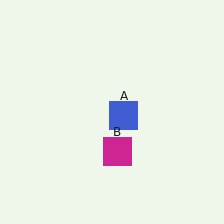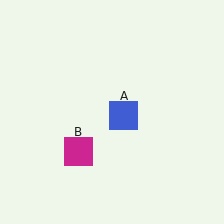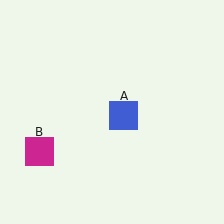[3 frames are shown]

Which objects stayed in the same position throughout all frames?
Blue square (object A) remained stationary.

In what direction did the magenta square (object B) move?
The magenta square (object B) moved left.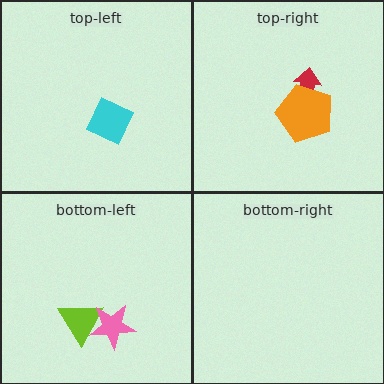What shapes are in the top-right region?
The red arrow, the orange pentagon.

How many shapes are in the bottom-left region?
2.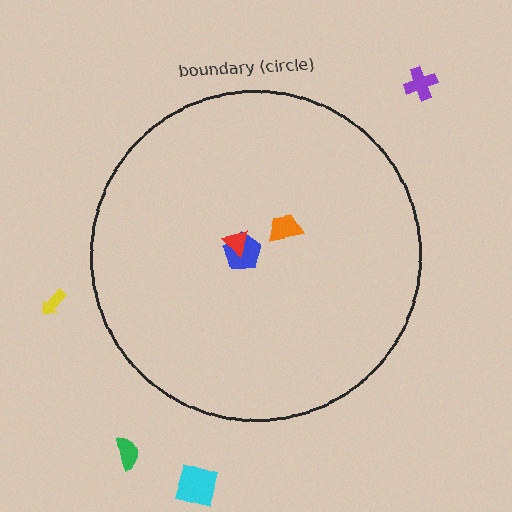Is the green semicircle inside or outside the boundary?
Outside.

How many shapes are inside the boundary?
3 inside, 4 outside.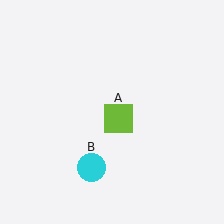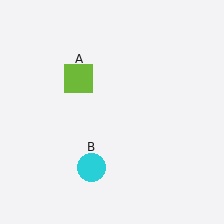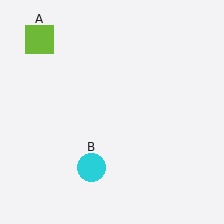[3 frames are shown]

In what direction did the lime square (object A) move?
The lime square (object A) moved up and to the left.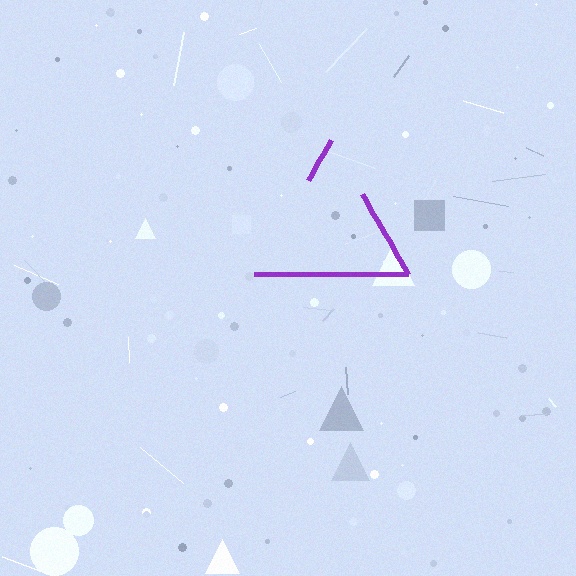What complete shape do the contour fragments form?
The contour fragments form a triangle.